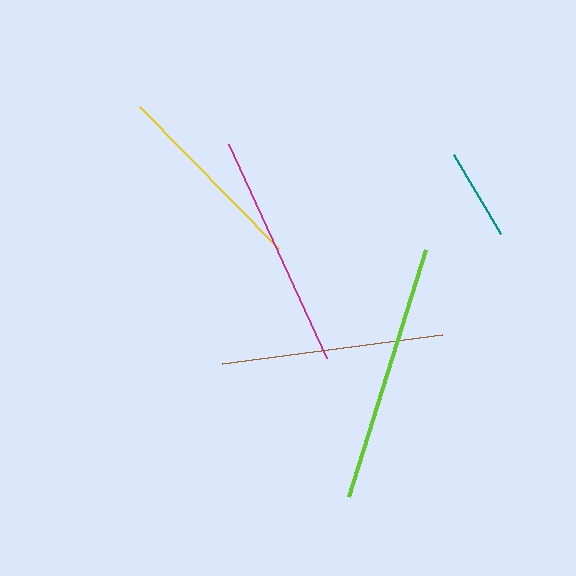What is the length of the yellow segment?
The yellow segment is approximately 199 pixels long.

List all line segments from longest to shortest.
From longest to shortest: lime, magenta, brown, yellow, teal.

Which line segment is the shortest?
The teal line is the shortest at approximately 92 pixels.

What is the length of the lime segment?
The lime segment is approximately 259 pixels long.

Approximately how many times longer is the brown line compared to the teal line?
The brown line is approximately 2.4 times the length of the teal line.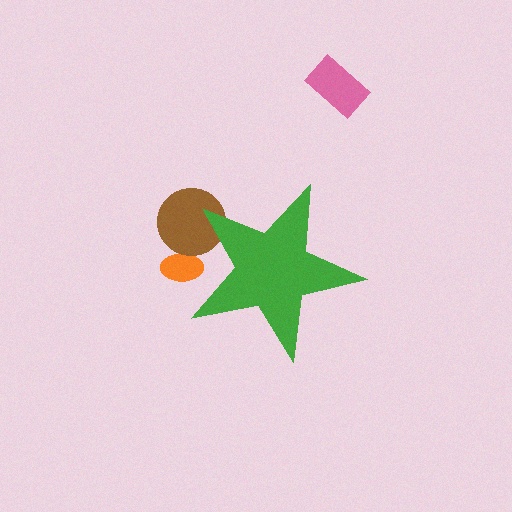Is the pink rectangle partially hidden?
No, the pink rectangle is fully visible.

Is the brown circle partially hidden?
Yes, the brown circle is partially hidden behind the green star.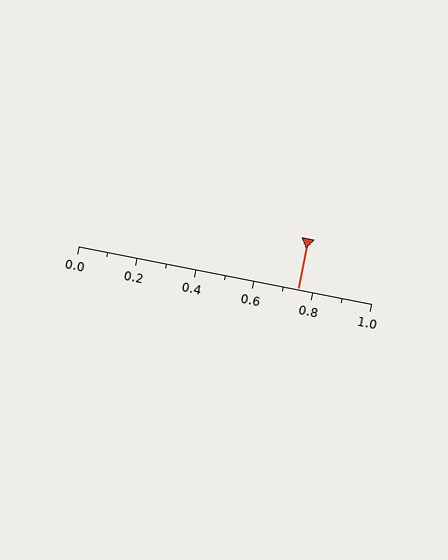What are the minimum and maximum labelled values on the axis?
The axis runs from 0.0 to 1.0.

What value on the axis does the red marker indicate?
The marker indicates approximately 0.75.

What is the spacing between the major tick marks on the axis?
The major ticks are spaced 0.2 apart.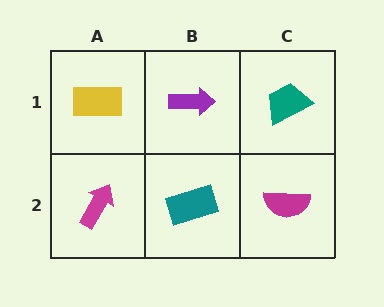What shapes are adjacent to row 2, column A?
A yellow rectangle (row 1, column A), a teal rectangle (row 2, column B).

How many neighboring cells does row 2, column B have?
3.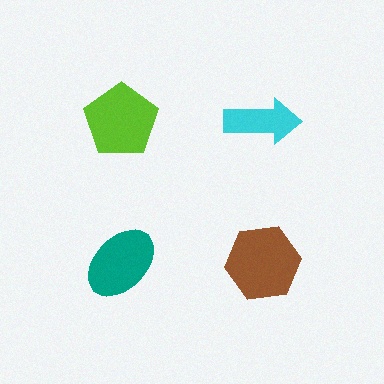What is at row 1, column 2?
A cyan arrow.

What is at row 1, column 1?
A lime pentagon.